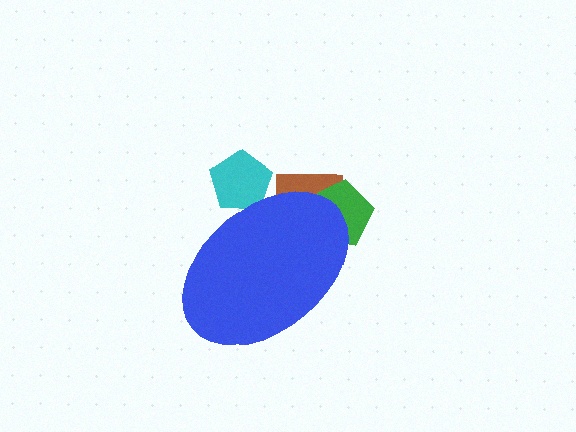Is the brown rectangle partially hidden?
Yes, the brown rectangle is partially hidden behind the blue ellipse.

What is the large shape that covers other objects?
A blue ellipse.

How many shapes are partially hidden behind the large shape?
3 shapes are partially hidden.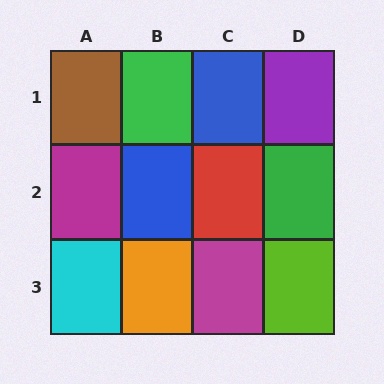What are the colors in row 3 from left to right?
Cyan, orange, magenta, lime.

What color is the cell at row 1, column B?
Green.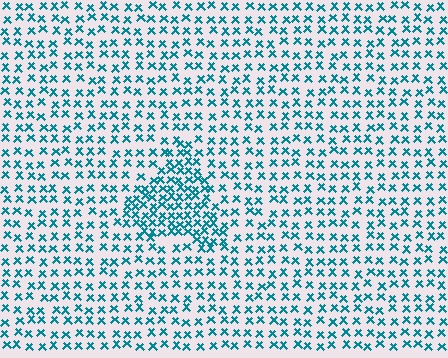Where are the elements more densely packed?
The elements are more densely packed inside the triangle boundary.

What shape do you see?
I see a triangle.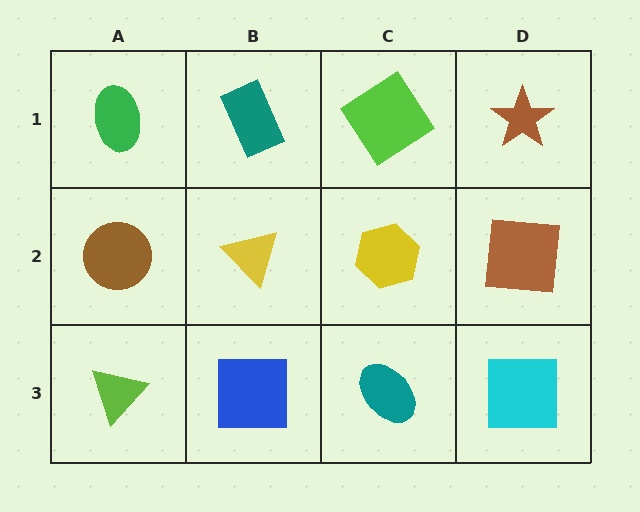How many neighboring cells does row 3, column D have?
2.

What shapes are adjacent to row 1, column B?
A yellow triangle (row 2, column B), a green ellipse (row 1, column A), a lime diamond (row 1, column C).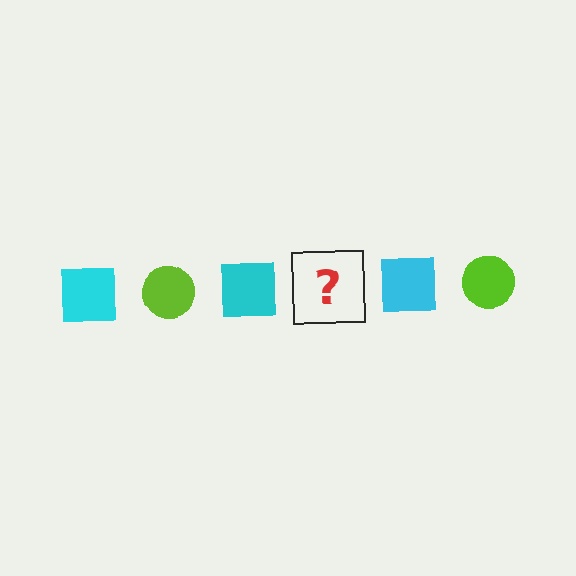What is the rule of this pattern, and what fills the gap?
The rule is that the pattern alternates between cyan square and lime circle. The gap should be filled with a lime circle.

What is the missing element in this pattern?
The missing element is a lime circle.